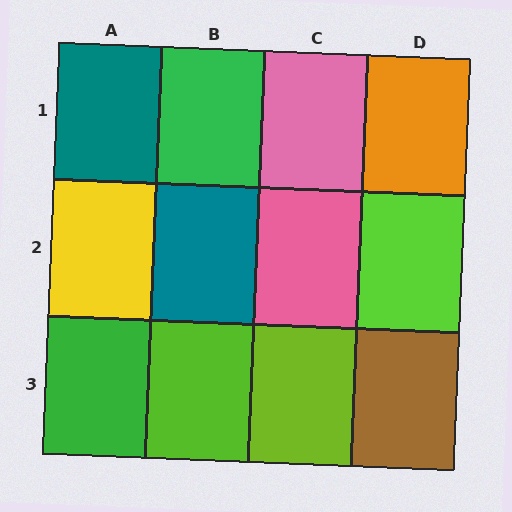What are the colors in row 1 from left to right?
Teal, green, pink, orange.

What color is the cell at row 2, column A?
Yellow.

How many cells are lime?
3 cells are lime.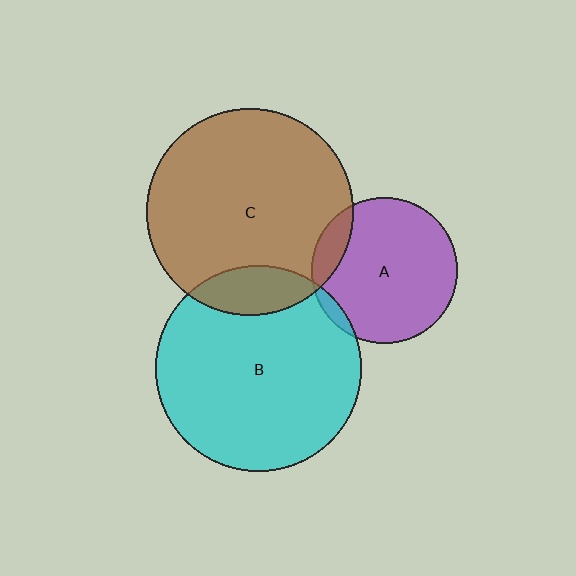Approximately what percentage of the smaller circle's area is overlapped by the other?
Approximately 15%.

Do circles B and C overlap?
Yes.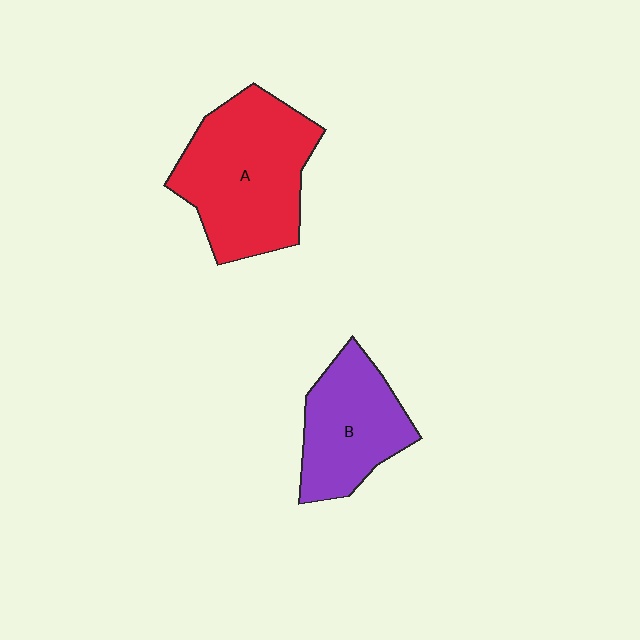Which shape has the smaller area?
Shape B (purple).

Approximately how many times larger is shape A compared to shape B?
Approximately 1.5 times.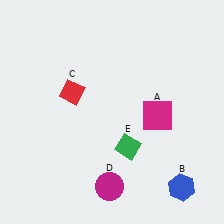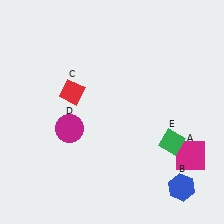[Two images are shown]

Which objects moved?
The objects that moved are: the magenta square (A), the magenta circle (D), the green diamond (E).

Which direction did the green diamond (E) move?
The green diamond (E) moved right.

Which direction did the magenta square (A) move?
The magenta square (A) moved down.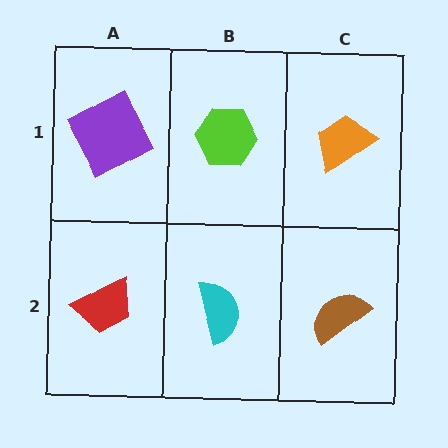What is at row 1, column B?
A lime hexagon.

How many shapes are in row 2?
3 shapes.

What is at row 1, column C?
An orange trapezoid.